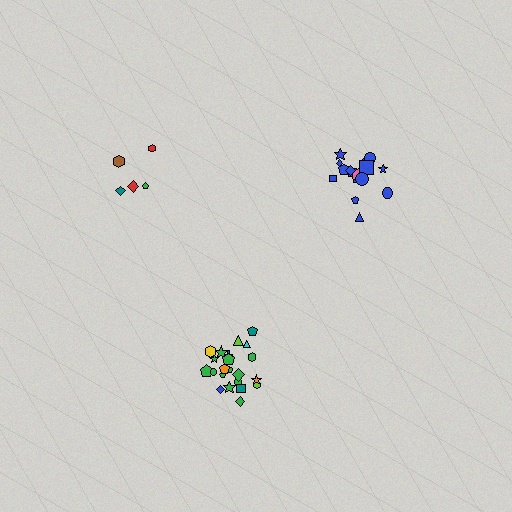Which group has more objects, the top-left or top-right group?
The top-right group.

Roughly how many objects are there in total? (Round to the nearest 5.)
Roughly 40 objects in total.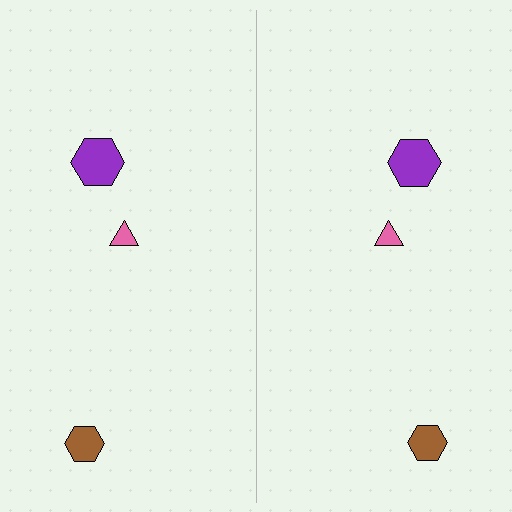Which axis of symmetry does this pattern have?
The pattern has a vertical axis of symmetry running through the center of the image.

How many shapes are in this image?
There are 6 shapes in this image.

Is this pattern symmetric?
Yes, this pattern has bilateral (reflection) symmetry.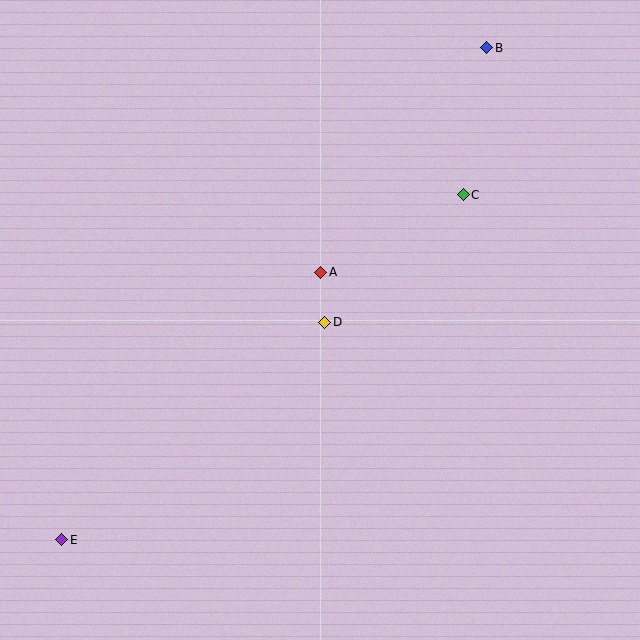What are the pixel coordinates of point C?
Point C is at (463, 195).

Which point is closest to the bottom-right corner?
Point D is closest to the bottom-right corner.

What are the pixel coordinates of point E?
Point E is at (62, 540).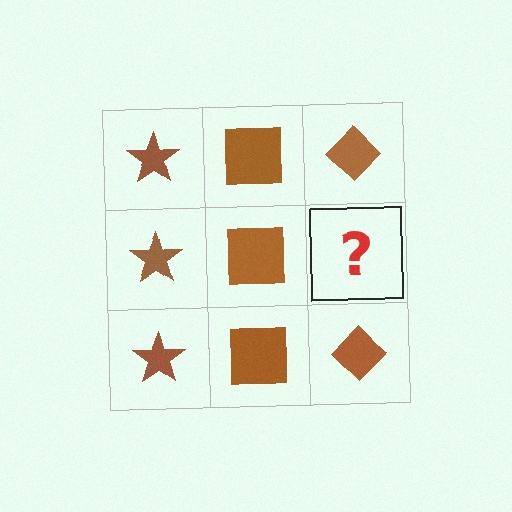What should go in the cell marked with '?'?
The missing cell should contain a brown diamond.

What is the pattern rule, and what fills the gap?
The rule is that each column has a consistent shape. The gap should be filled with a brown diamond.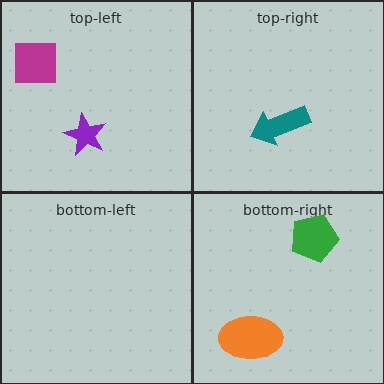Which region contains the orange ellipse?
The bottom-right region.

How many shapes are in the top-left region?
2.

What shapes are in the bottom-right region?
The orange ellipse, the green pentagon.